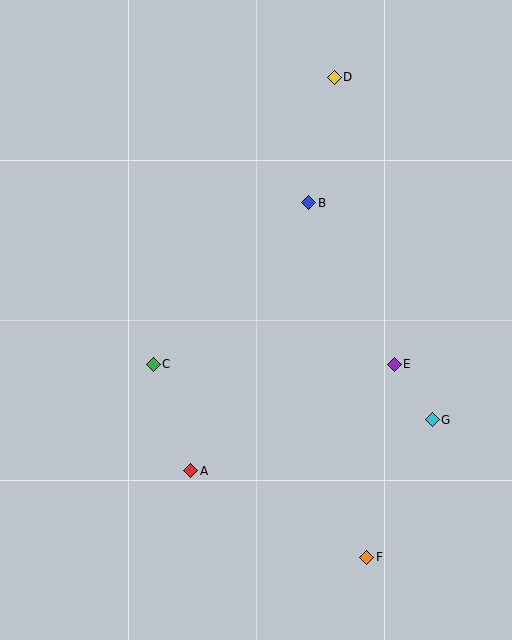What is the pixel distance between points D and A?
The distance between D and A is 419 pixels.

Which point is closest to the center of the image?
Point C at (153, 364) is closest to the center.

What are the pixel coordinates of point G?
Point G is at (432, 420).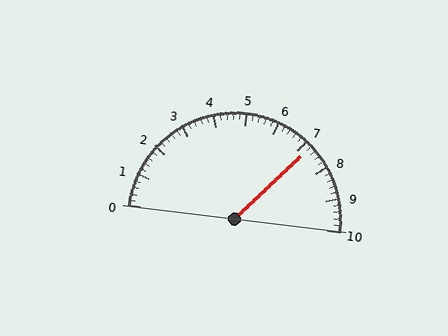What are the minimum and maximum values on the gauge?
The gauge ranges from 0 to 10.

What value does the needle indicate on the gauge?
The needle indicates approximately 7.2.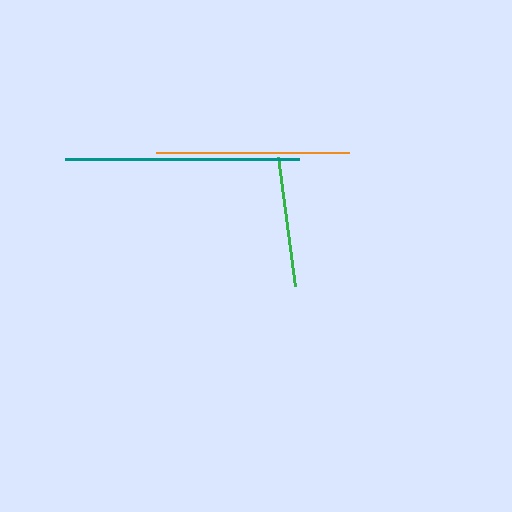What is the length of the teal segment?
The teal segment is approximately 234 pixels long.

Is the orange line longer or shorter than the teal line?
The teal line is longer than the orange line.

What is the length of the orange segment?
The orange segment is approximately 193 pixels long.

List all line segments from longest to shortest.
From longest to shortest: teal, orange, green.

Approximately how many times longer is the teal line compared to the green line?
The teal line is approximately 1.8 times the length of the green line.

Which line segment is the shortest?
The green line is the shortest at approximately 130 pixels.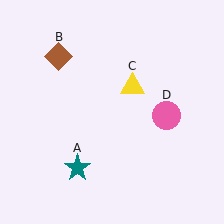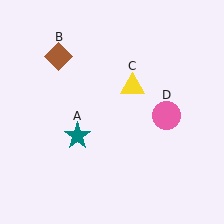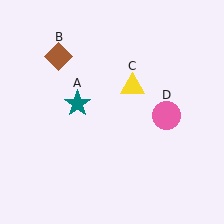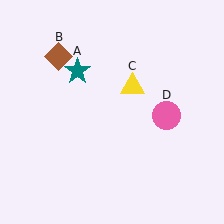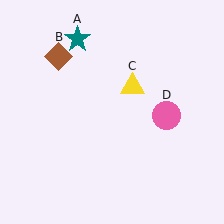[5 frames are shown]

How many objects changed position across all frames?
1 object changed position: teal star (object A).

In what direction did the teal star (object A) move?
The teal star (object A) moved up.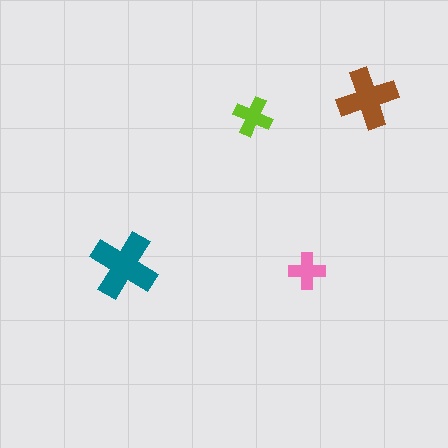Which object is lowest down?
The pink cross is bottommost.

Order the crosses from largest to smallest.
the teal one, the brown one, the lime one, the pink one.